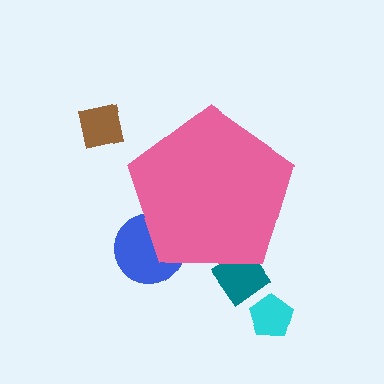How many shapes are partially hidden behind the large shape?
2 shapes are partially hidden.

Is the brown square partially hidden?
No, the brown square is fully visible.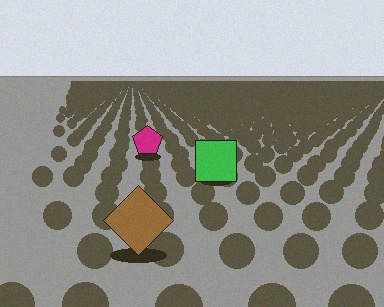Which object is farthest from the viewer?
The magenta pentagon is farthest from the viewer. It appears smaller and the ground texture around it is denser.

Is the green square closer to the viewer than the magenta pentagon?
Yes. The green square is closer — you can tell from the texture gradient: the ground texture is coarser near it.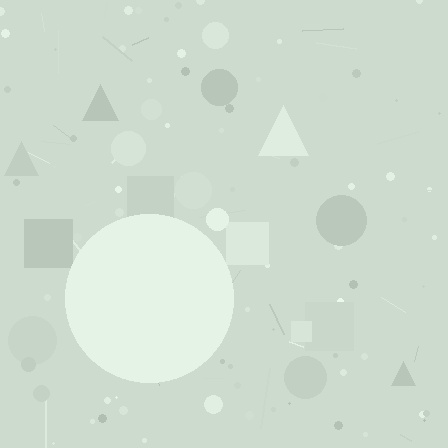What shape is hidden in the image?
A circle is hidden in the image.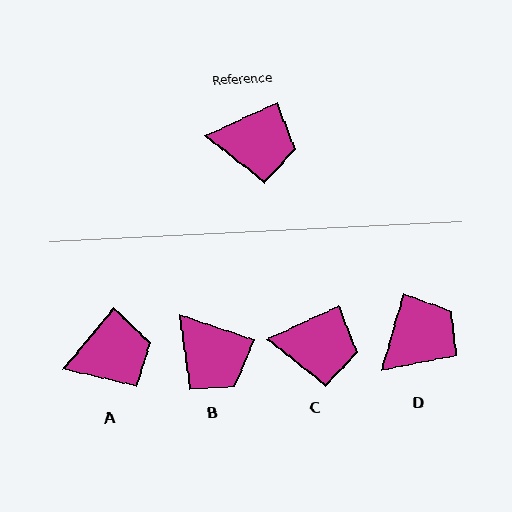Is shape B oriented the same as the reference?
No, it is off by about 44 degrees.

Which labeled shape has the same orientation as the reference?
C.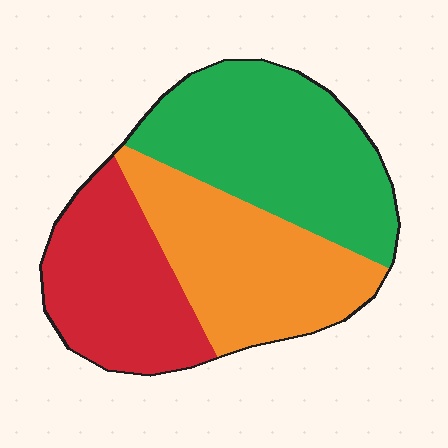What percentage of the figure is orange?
Orange takes up between a quarter and a half of the figure.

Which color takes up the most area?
Green, at roughly 40%.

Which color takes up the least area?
Red, at roughly 30%.